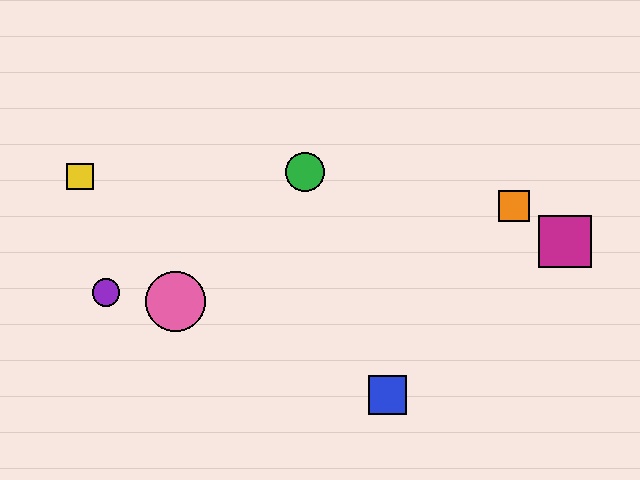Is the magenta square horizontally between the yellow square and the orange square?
No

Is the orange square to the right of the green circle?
Yes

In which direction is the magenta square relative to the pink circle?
The magenta square is to the right of the pink circle.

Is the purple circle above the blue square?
Yes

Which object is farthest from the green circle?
The magenta square is farthest from the green circle.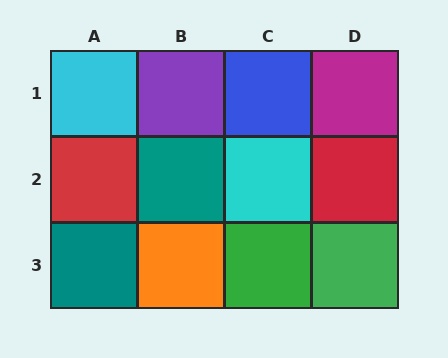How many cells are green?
2 cells are green.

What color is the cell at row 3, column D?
Green.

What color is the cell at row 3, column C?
Green.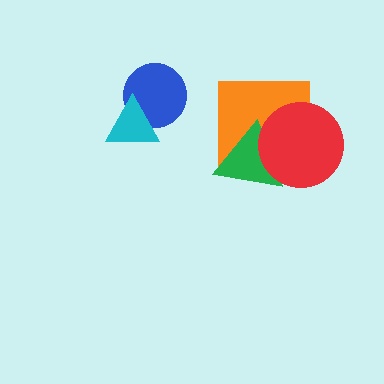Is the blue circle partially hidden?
Yes, it is partially covered by another shape.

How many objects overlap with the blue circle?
1 object overlaps with the blue circle.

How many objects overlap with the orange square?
2 objects overlap with the orange square.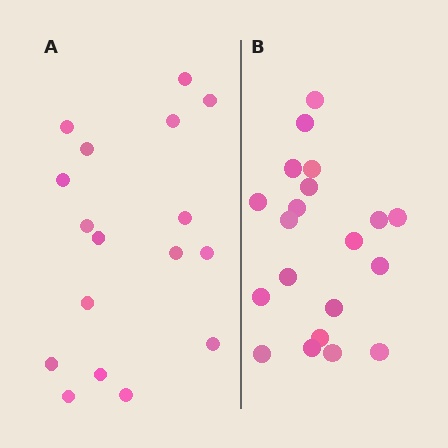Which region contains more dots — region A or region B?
Region B (the right region) has more dots.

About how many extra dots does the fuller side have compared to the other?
Region B has just a few more — roughly 2 or 3 more dots than region A.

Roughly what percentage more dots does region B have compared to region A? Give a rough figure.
About 20% more.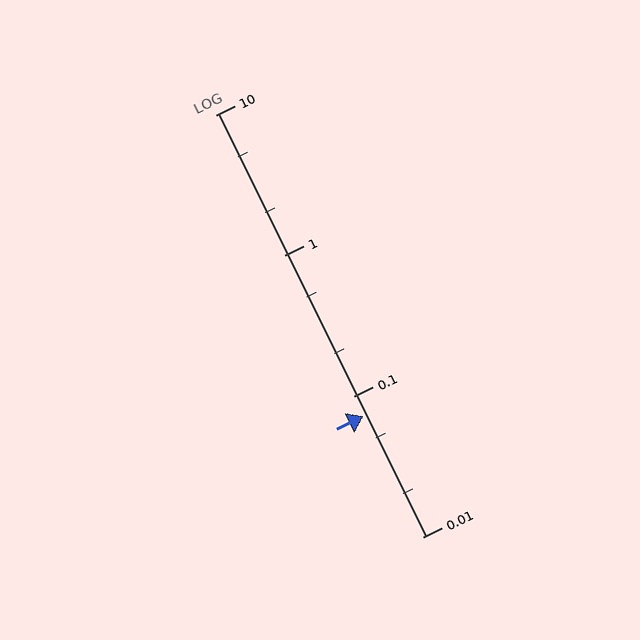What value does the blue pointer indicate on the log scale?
The pointer indicates approximately 0.072.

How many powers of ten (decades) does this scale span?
The scale spans 3 decades, from 0.01 to 10.